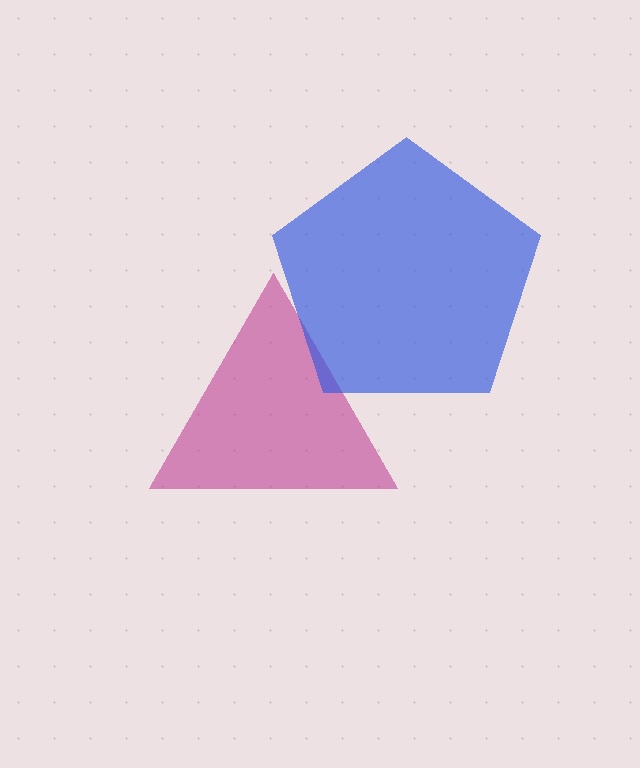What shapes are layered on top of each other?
The layered shapes are: a magenta triangle, a blue pentagon.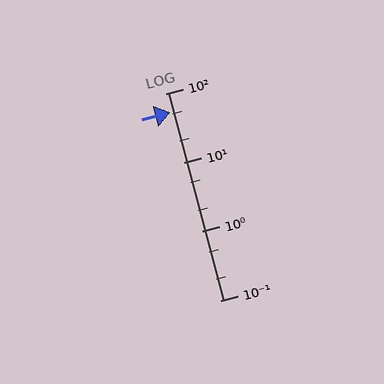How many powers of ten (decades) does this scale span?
The scale spans 3 decades, from 0.1 to 100.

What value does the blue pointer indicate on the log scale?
The pointer indicates approximately 54.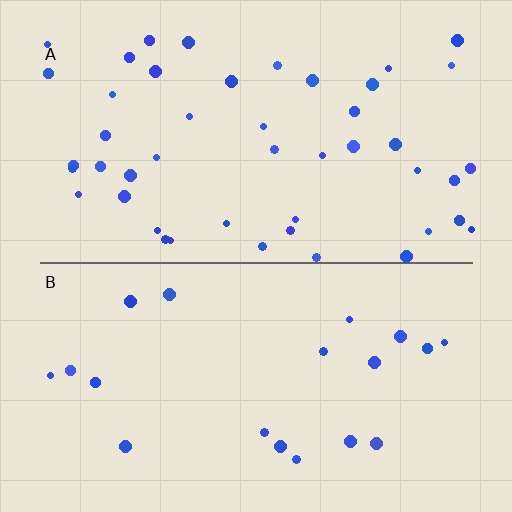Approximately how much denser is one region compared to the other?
Approximately 2.4× — region A over region B.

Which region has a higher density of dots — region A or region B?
A (the top).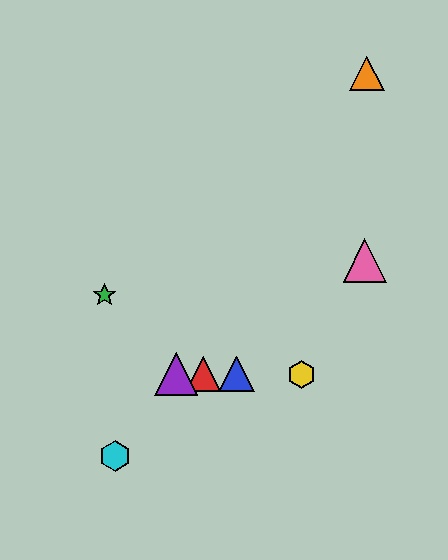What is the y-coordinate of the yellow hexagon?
The yellow hexagon is at y≈374.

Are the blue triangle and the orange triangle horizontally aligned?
No, the blue triangle is at y≈374 and the orange triangle is at y≈73.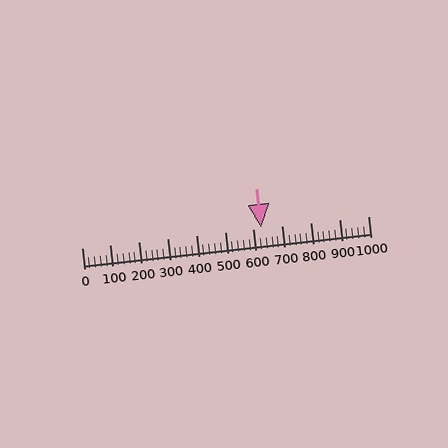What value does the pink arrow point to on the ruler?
The pink arrow points to approximately 627.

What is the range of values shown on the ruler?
The ruler shows values from 0 to 1000.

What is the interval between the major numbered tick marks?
The major tick marks are spaced 100 units apart.